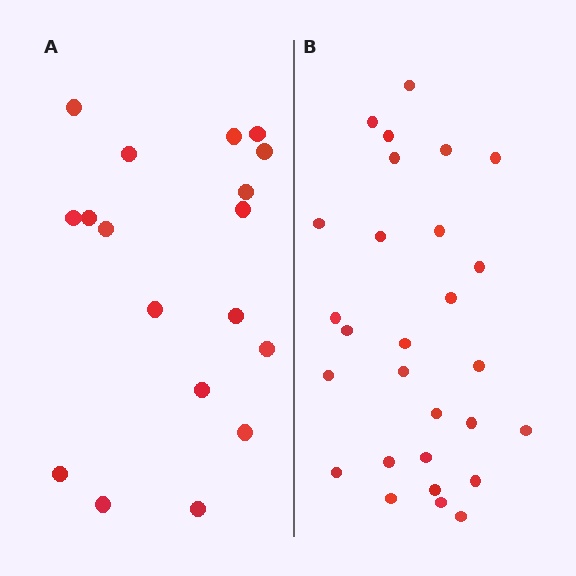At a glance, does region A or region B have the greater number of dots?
Region B (the right region) has more dots.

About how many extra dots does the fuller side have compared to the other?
Region B has roughly 10 or so more dots than region A.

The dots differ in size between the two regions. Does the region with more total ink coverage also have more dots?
No. Region A has more total ink coverage because its dots are larger, but region B actually contains more individual dots. Total area can be misleading — the number of items is what matters here.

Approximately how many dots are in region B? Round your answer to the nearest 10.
About 30 dots. (The exact count is 28, which rounds to 30.)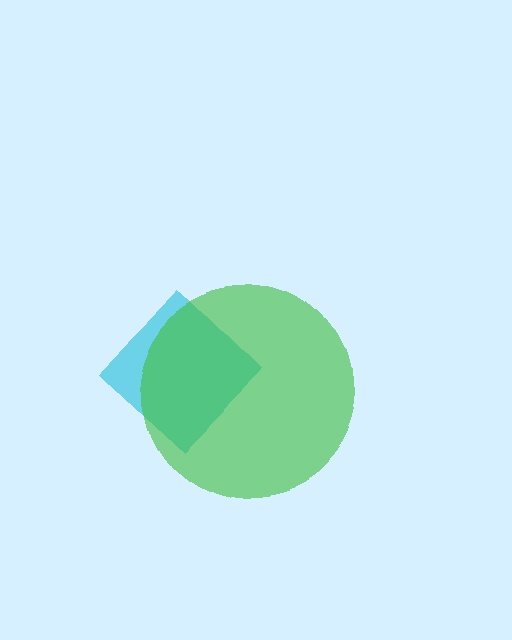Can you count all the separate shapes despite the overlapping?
Yes, there are 2 separate shapes.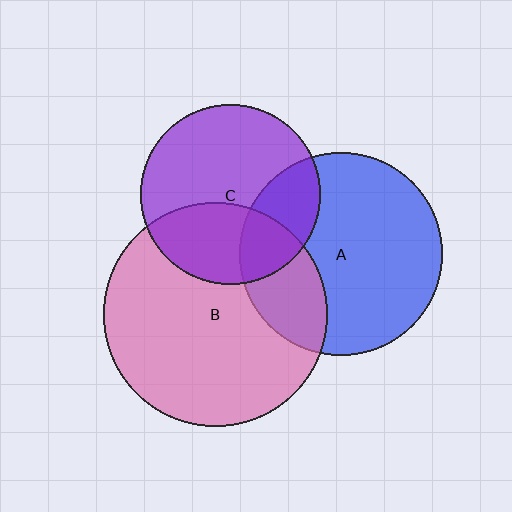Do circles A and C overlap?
Yes.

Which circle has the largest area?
Circle B (pink).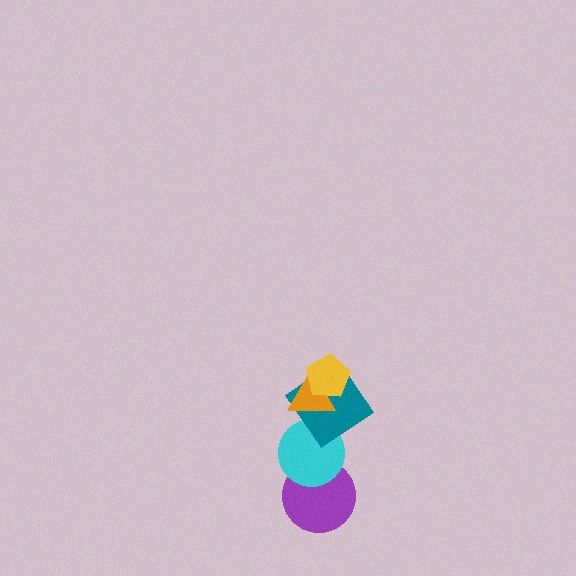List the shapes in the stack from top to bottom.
From top to bottom: the yellow pentagon, the orange triangle, the teal diamond, the cyan circle, the purple circle.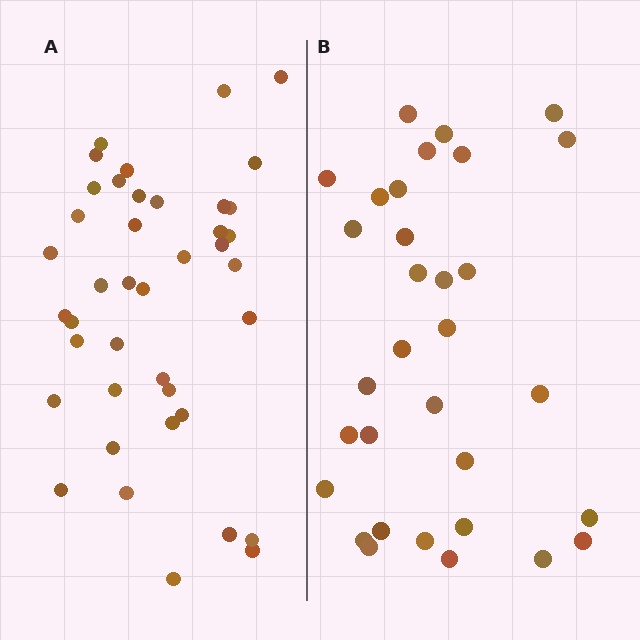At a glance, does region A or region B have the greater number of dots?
Region A (the left region) has more dots.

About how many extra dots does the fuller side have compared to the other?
Region A has roughly 8 or so more dots than region B.